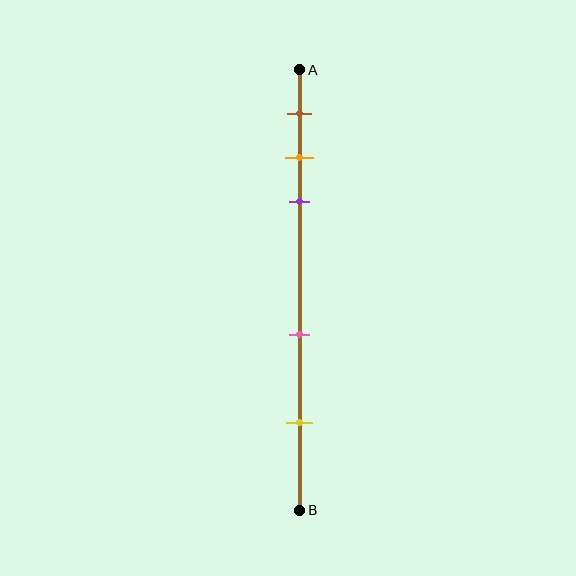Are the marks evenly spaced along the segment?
No, the marks are not evenly spaced.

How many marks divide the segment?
There are 5 marks dividing the segment.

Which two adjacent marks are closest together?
The orange and purple marks are the closest adjacent pair.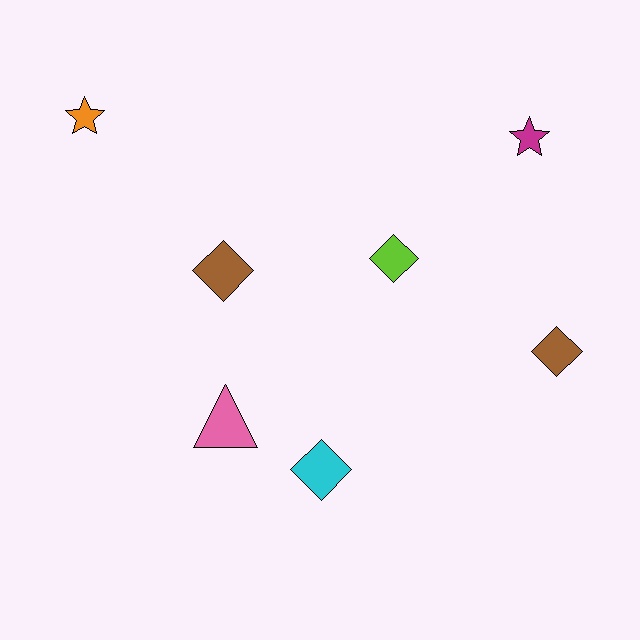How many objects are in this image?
There are 7 objects.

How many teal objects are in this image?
There are no teal objects.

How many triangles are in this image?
There is 1 triangle.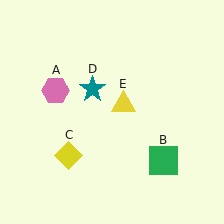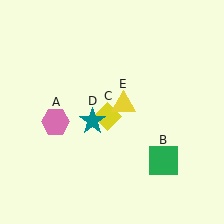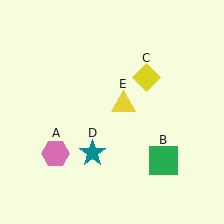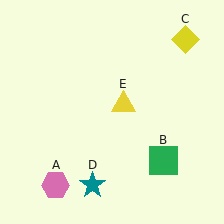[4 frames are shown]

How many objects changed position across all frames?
3 objects changed position: pink hexagon (object A), yellow diamond (object C), teal star (object D).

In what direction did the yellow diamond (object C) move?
The yellow diamond (object C) moved up and to the right.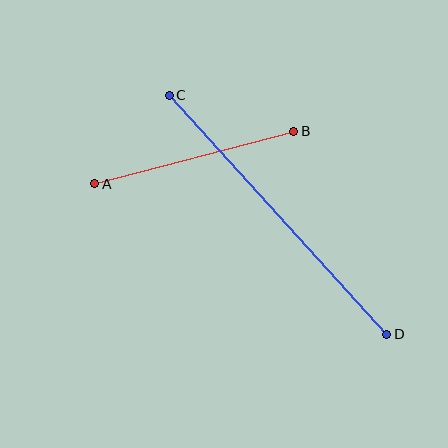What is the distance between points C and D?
The distance is approximately 323 pixels.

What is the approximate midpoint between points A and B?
The midpoint is at approximately (194, 157) pixels.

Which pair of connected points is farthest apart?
Points C and D are farthest apart.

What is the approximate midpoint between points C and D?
The midpoint is at approximately (278, 215) pixels.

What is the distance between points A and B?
The distance is approximately 206 pixels.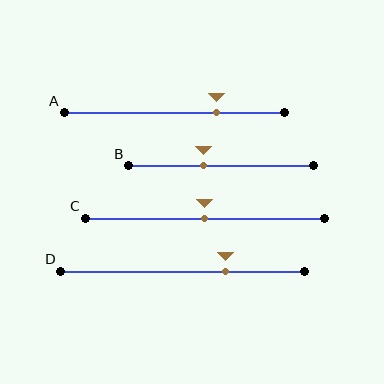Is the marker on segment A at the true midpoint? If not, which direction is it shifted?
No, the marker on segment A is shifted to the right by about 19% of the segment length.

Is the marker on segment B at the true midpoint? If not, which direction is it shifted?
No, the marker on segment B is shifted to the left by about 10% of the segment length.